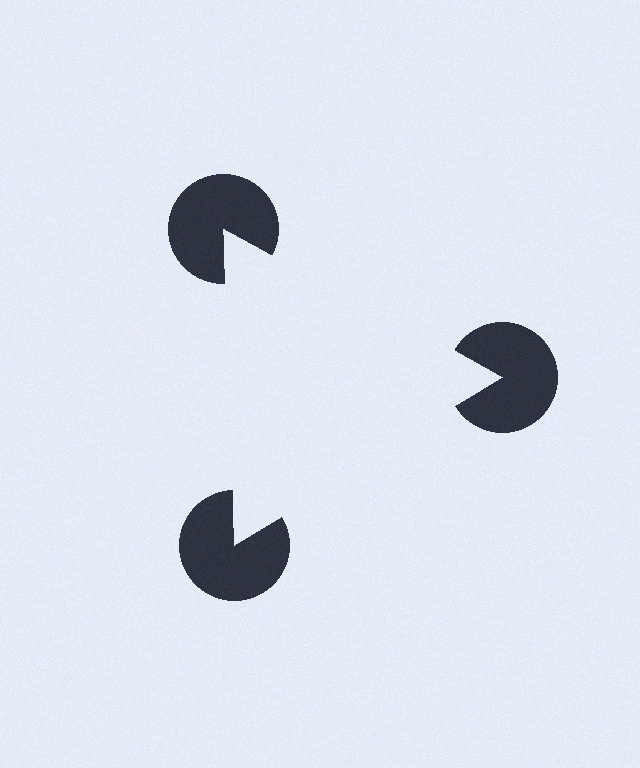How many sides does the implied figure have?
3 sides.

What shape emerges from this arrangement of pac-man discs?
An illusory triangle — its edges are inferred from the aligned wedge cuts in the pac-man discs, not physically drawn.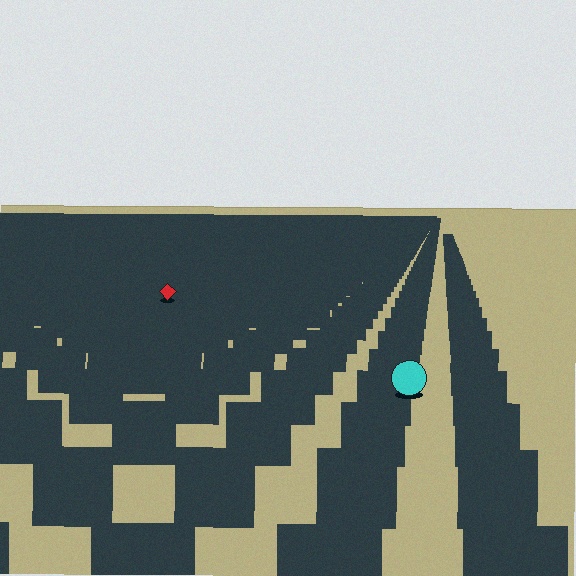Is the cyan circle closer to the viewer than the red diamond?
Yes. The cyan circle is closer — you can tell from the texture gradient: the ground texture is coarser near it.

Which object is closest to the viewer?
The cyan circle is closest. The texture marks near it are larger and more spread out.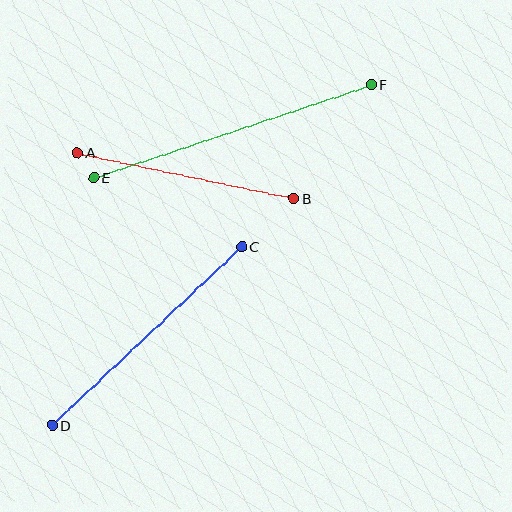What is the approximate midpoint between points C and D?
The midpoint is at approximately (147, 336) pixels.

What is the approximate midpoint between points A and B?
The midpoint is at approximately (185, 176) pixels.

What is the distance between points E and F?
The distance is approximately 293 pixels.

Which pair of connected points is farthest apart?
Points E and F are farthest apart.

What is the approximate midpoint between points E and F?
The midpoint is at approximately (233, 131) pixels.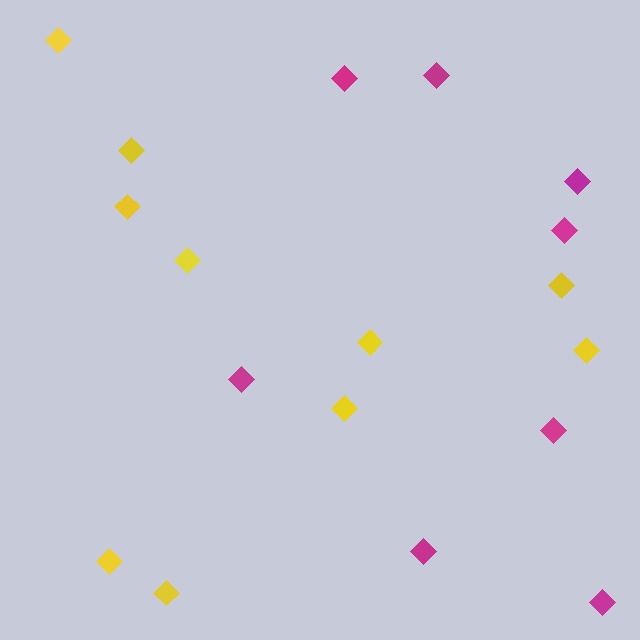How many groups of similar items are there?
There are 2 groups: one group of magenta diamonds (8) and one group of yellow diamonds (10).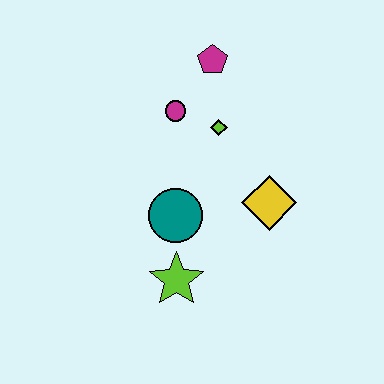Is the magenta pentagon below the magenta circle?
No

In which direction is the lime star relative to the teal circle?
The lime star is below the teal circle.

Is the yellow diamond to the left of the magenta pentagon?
No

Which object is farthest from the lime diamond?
The lime star is farthest from the lime diamond.